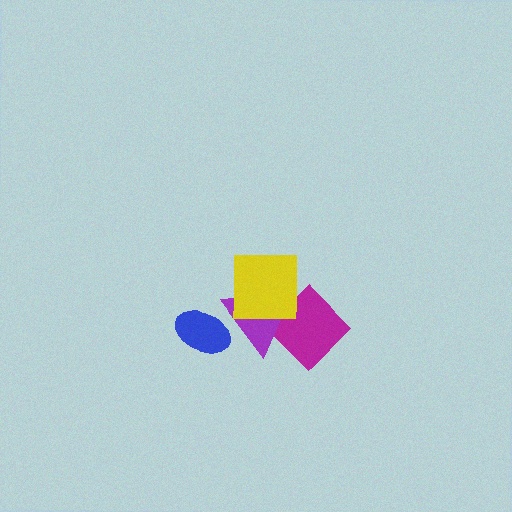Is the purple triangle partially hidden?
Yes, it is partially covered by another shape.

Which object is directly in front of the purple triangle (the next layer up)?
The yellow square is directly in front of the purple triangle.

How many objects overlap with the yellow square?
2 objects overlap with the yellow square.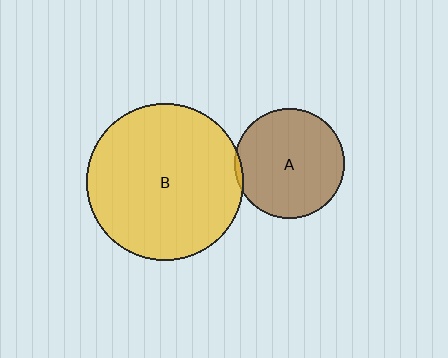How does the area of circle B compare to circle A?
Approximately 2.0 times.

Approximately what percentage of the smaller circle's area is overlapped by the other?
Approximately 5%.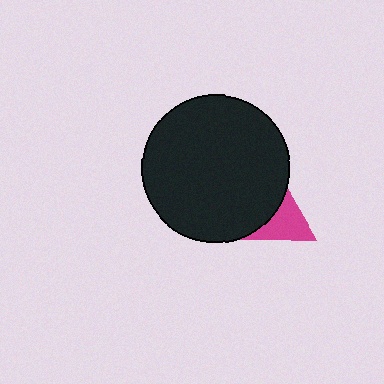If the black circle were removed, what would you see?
You would see the complete magenta triangle.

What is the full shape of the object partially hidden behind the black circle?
The partially hidden object is a magenta triangle.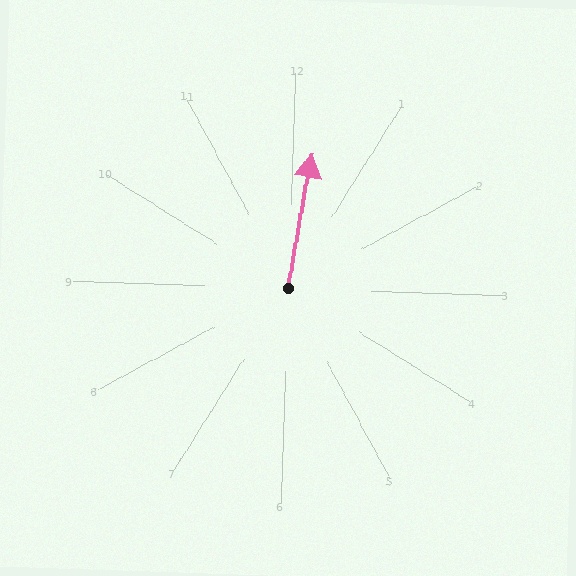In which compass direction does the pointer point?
North.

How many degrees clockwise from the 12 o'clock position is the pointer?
Approximately 8 degrees.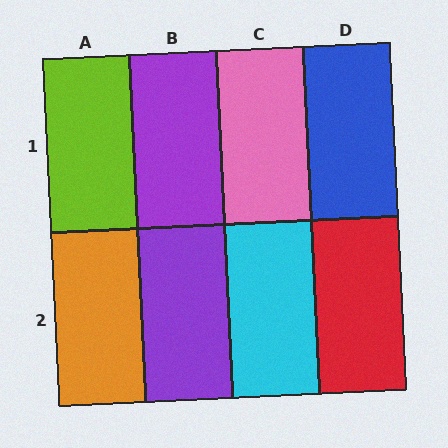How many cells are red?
1 cell is red.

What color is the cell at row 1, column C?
Pink.